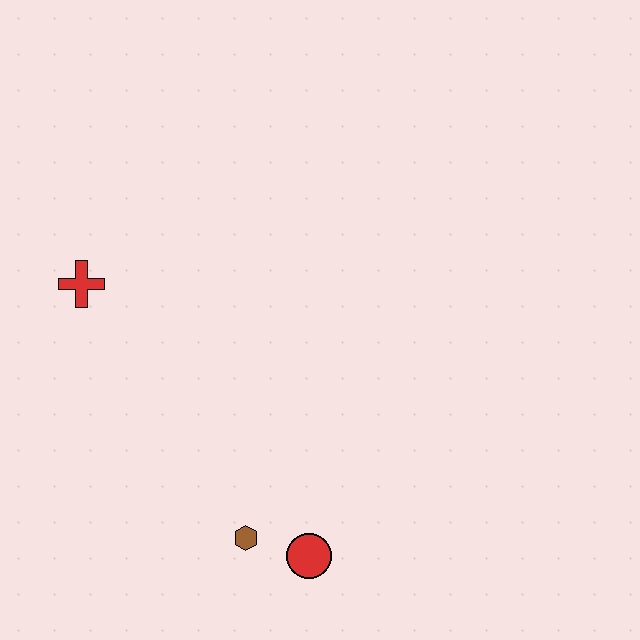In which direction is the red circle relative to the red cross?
The red circle is below the red cross.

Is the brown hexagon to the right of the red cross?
Yes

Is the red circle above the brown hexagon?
No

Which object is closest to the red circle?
The brown hexagon is closest to the red circle.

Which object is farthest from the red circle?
The red cross is farthest from the red circle.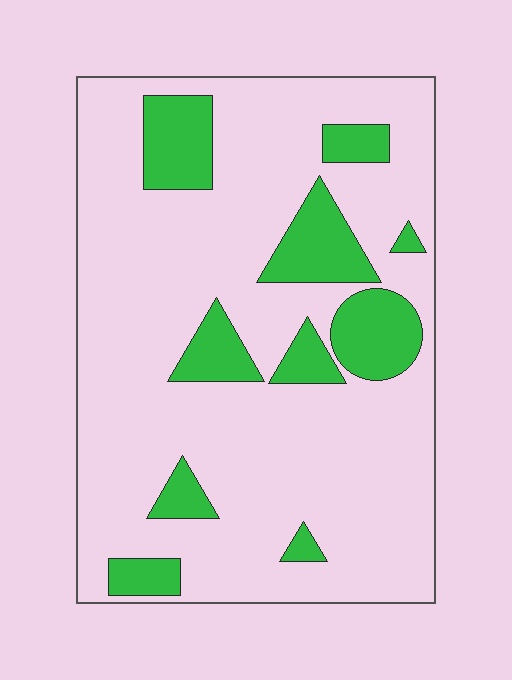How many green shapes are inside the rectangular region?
10.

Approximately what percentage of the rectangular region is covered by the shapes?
Approximately 20%.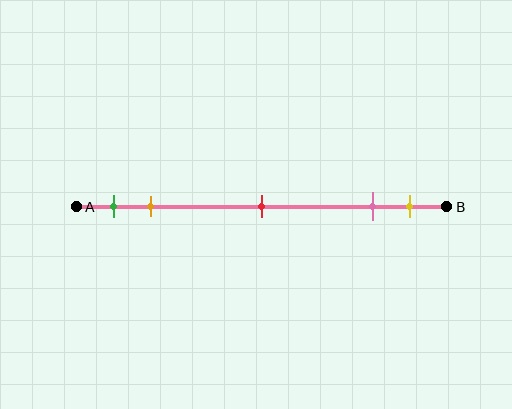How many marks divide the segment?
There are 5 marks dividing the segment.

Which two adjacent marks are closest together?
The pink and yellow marks are the closest adjacent pair.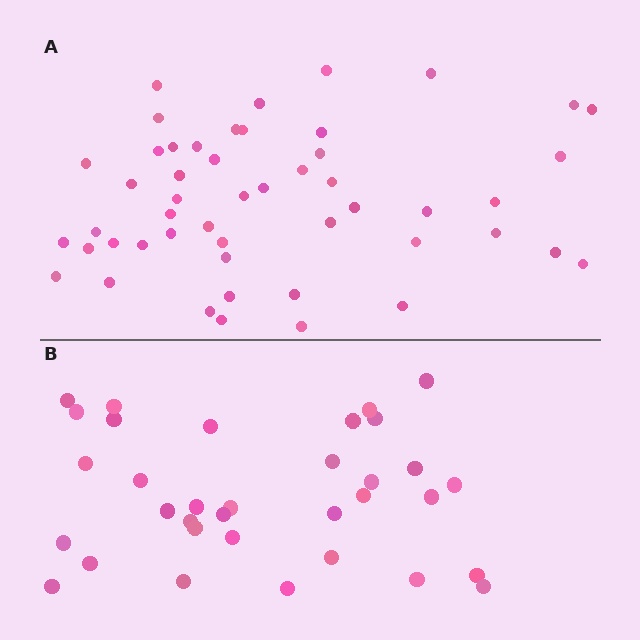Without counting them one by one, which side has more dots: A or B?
Region A (the top region) has more dots.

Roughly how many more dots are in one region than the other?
Region A has approximately 15 more dots than region B.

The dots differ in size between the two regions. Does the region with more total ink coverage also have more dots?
No. Region B has more total ink coverage because its dots are larger, but region A actually contains more individual dots. Total area can be misleading — the number of items is what matters here.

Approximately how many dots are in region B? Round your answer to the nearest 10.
About 30 dots. (The exact count is 34, which rounds to 30.)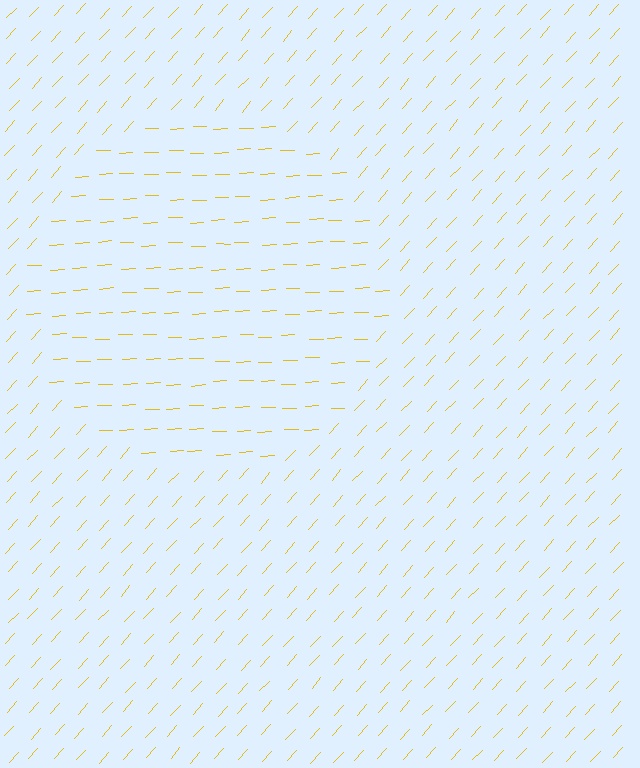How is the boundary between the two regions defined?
The boundary is defined purely by a change in line orientation (approximately 45 degrees difference). All lines are the same color and thickness.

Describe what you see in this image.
The image is filled with small yellow line segments. A circle region in the image has lines oriented differently from the surrounding lines, creating a visible texture boundary.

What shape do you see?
I see a circle.